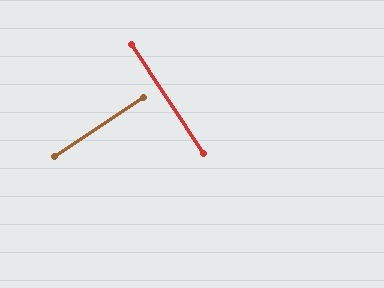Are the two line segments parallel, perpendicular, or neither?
Perpendicular — they meet at approximately 90°.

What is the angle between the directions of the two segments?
Approximately 90 degrees.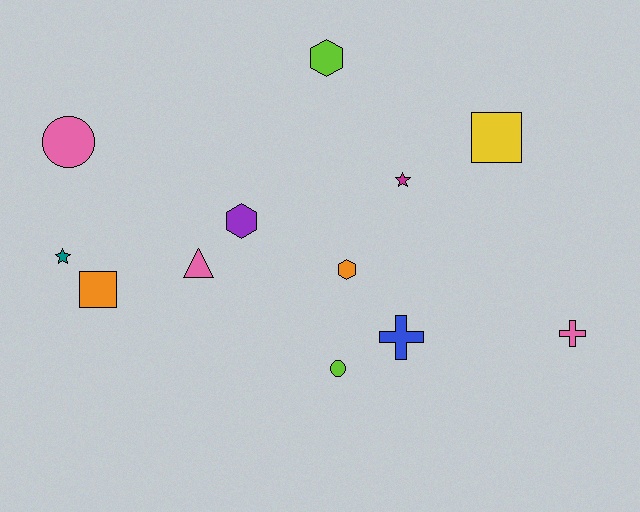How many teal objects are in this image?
There is 1 teal object.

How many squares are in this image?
There are 2 squares.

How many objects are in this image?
There are 12 objects.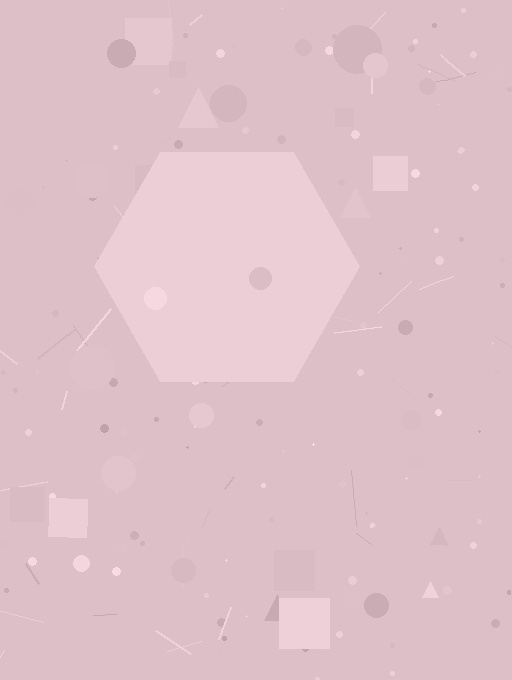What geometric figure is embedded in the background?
A hexagon is embedded in the background.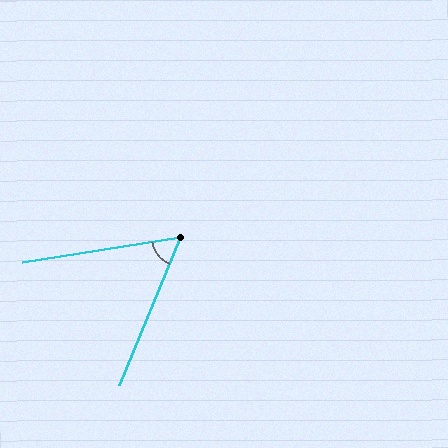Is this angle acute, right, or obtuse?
It is acute.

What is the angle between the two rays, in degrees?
Approximately 58 degrees.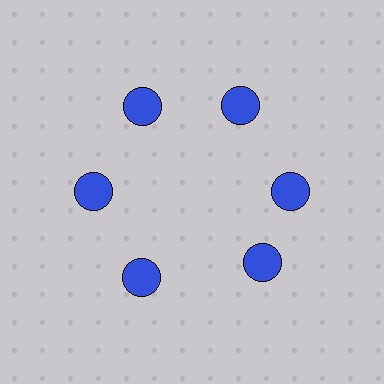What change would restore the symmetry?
The symmetry would be restored by rotating it back into even spacing with its neighbors so that all 6 circles sit at equal angles and equal distance from the center.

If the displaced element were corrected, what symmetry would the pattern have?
It would have 6-fold rotational symmetry — the pattern would map onto itself every 60 degrees.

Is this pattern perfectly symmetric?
No. The 6 blue circles are arranged in a ring, but one element near the 5 o'clock position is rotated out of alignment along the ring, breaking the 6-fold rotational symmetry.